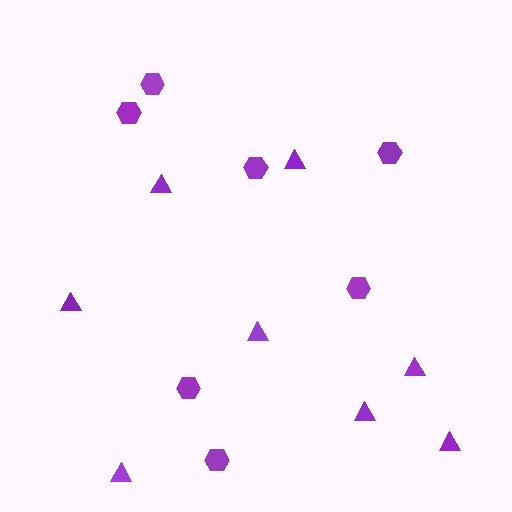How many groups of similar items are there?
There are 2 groups: one group of hexagons (7) and one group of triangles (8).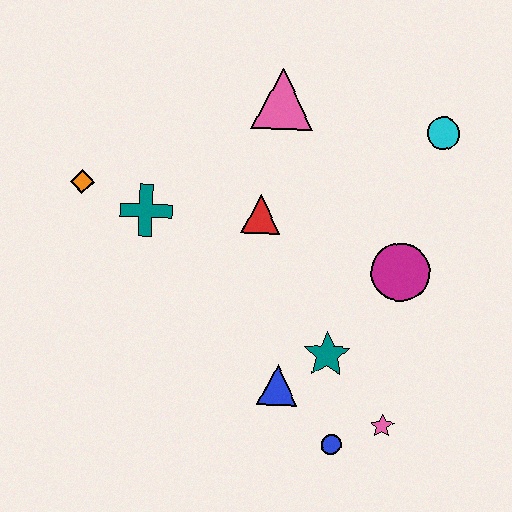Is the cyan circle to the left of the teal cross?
No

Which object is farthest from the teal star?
The orange diamond is farthest from the teal star.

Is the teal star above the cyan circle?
No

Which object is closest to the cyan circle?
The magenta circle is closest to the cyan circle.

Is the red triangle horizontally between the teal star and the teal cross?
Yes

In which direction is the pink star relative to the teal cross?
The pink star is to the right of the teal cross.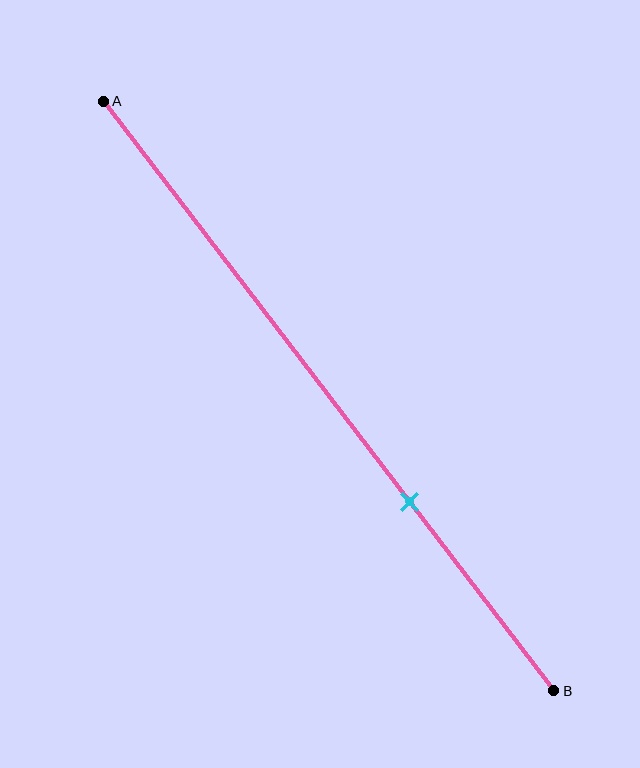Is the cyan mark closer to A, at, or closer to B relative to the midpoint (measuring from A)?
The cyan mark is closer to point B than the midpoint of segment AB.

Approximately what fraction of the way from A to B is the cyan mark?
The cyan mark is approximately 70% of the way from A to B.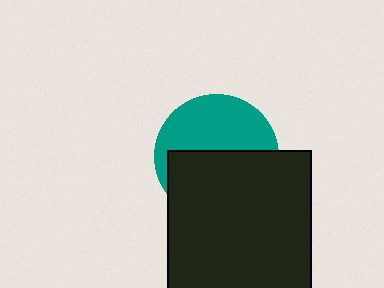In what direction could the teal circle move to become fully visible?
The teal circle could move up. That would shift it out from behind the black square entirely.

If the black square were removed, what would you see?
You would see the complete teal circle.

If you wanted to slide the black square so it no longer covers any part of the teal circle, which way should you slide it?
Slide it down — that is the most direct way to separate the two shapes.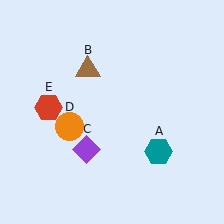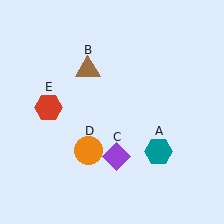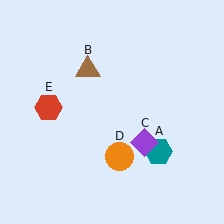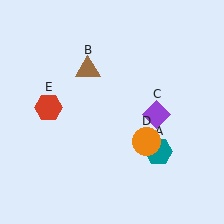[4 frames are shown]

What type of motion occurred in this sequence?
The purple diamond (object C), orange circle (object D) rotated counterclockwise around the center of the scene.